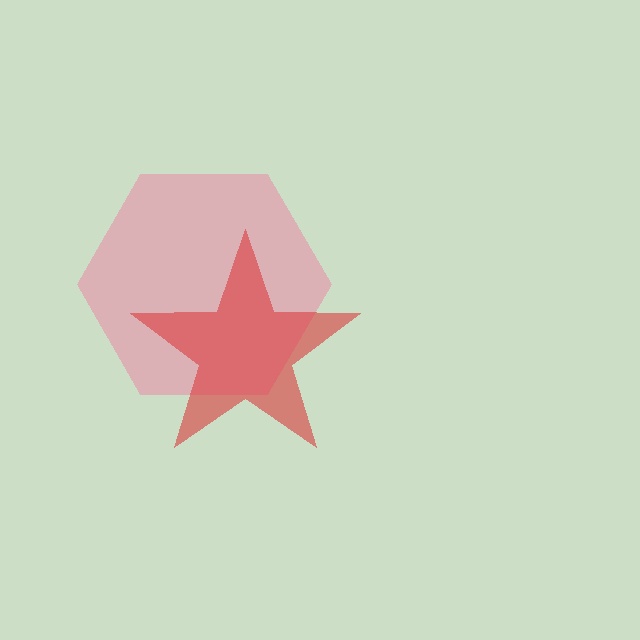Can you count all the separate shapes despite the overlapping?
Yes, there are 2 separate shapes.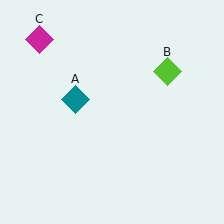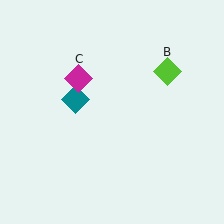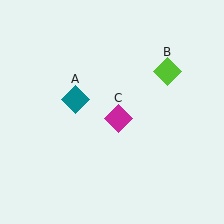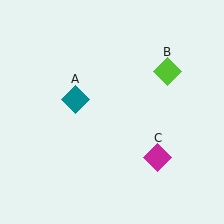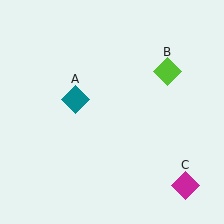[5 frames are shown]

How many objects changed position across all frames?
1 object changed position: magenta diamond (object C).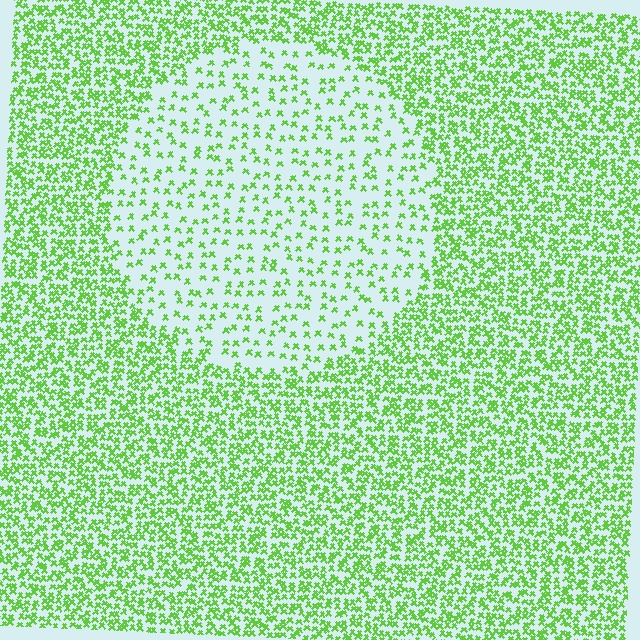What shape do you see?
I see a circle.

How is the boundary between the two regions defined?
The boundary is defined by a change in element density (approximately 2.6x ratio). All elements are the same color, size, and shape.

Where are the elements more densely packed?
The elements are more densely packed outside the circle boundary.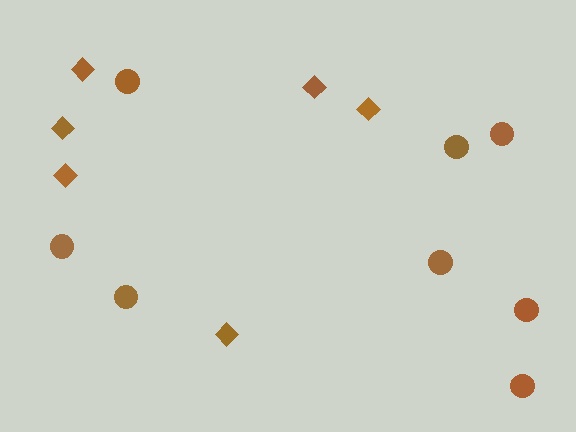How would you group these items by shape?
There are 2 groups: one group of circles (8) and one group of diamonds (6).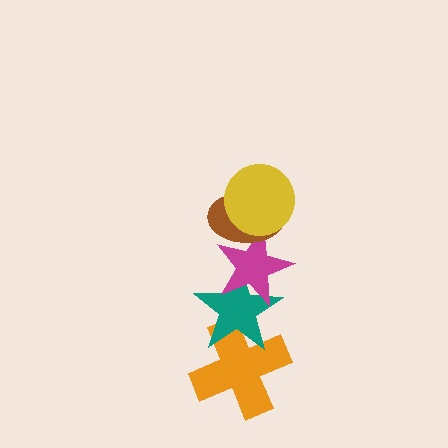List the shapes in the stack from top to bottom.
From top to bottom: the yellow circle, the brown ellipse, the magenta star, the teal star, the orange cross.